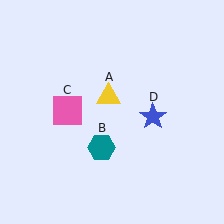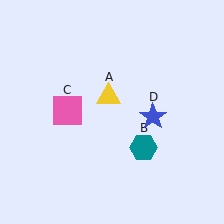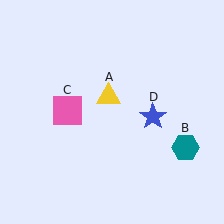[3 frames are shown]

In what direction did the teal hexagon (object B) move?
The teal hexagon (object B) moved right.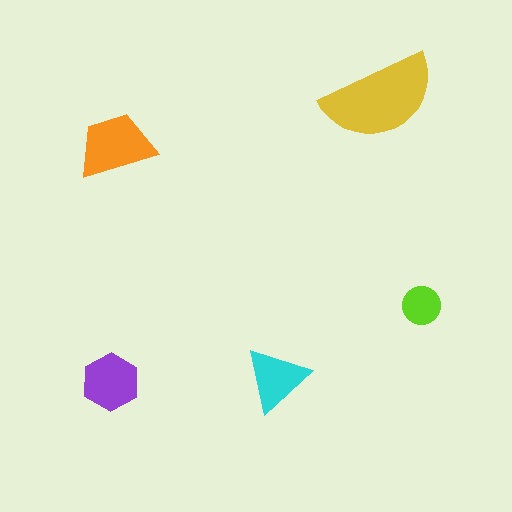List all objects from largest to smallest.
The yellow semicircle, the orange trapezoid, the purple hexagon, the cyan triangle, the lime circle.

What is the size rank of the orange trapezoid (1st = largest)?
2nd.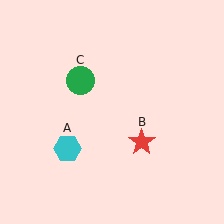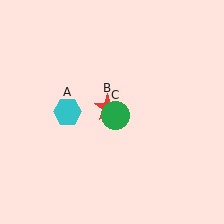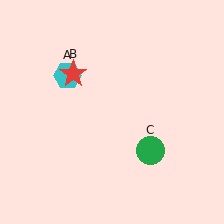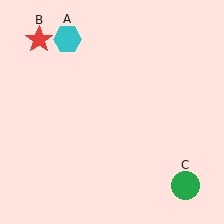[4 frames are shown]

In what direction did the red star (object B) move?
The red star (object B) moved up and to the left.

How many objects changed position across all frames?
3 objects changed position: cyan hexagon (object A), red star (object B), green circle (object C).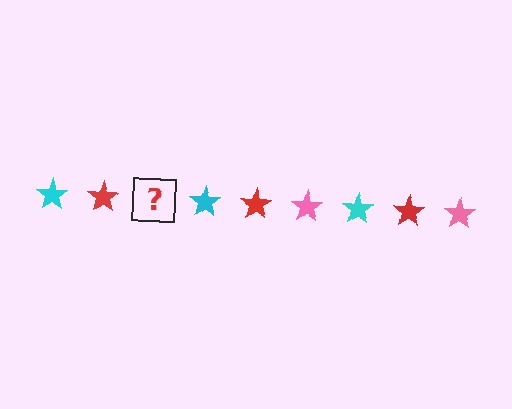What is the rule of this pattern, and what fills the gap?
The rule is that the pattern cycles through cyan, red, pink stars. The gap should be filled with a pink star.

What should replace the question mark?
The question mark should be replaced with a pink star.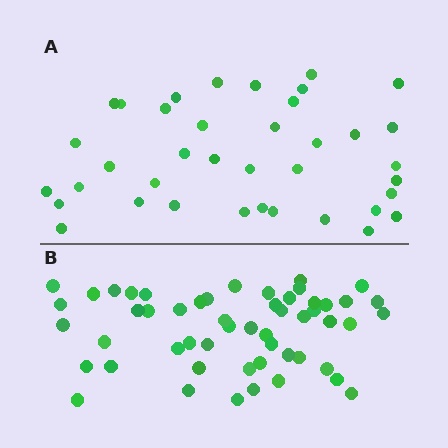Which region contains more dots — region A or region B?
Region B (the bottom region) has more dots.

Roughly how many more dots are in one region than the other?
Region B has approximately 15 more dots than region A.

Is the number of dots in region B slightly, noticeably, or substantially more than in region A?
Region B has noticeably more, but not dramatically so. The ratio is roughly 1.4 to 1.